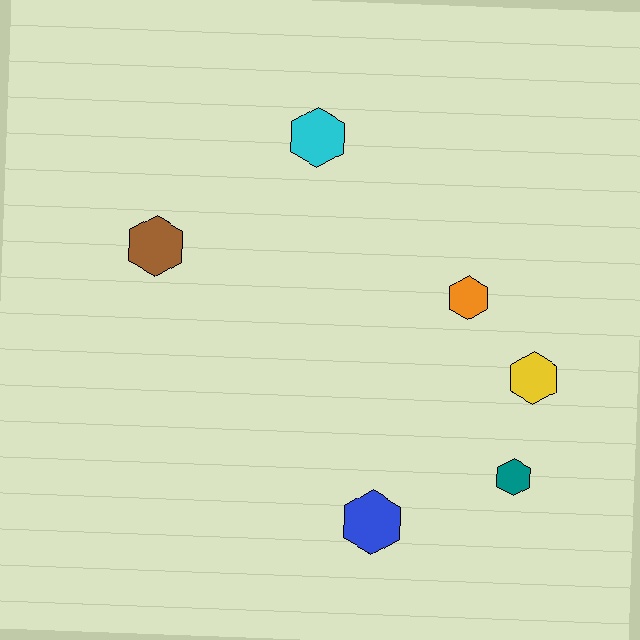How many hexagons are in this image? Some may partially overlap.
There are 6 hexagons.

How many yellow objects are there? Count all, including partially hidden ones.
There is 1 yellow object.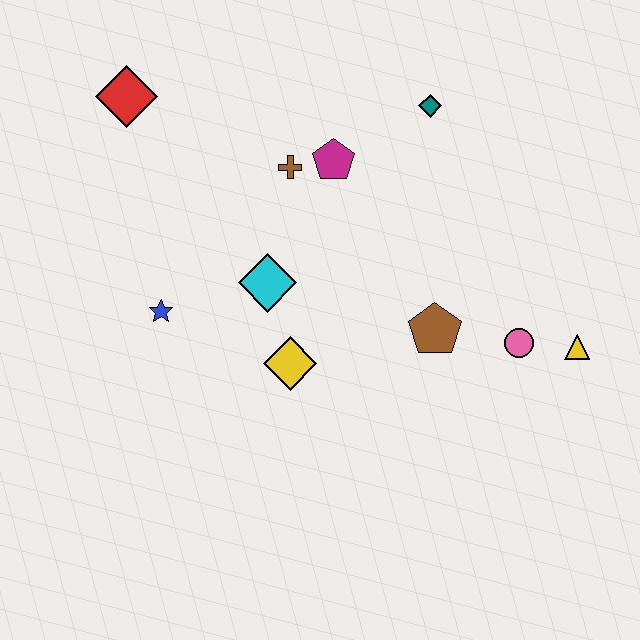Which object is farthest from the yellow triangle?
The red diamond is farthest from the yellow triangle.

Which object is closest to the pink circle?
The yellow triangle is closest to the pink circle.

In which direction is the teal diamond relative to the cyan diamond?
The teal diamond is above the cyan diamond.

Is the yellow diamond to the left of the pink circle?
Yes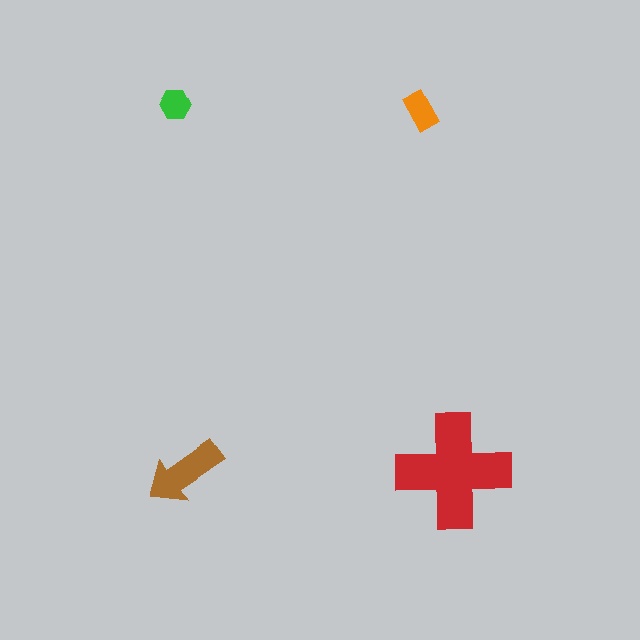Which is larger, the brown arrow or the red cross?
The red cross.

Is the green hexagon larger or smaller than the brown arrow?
Smaller.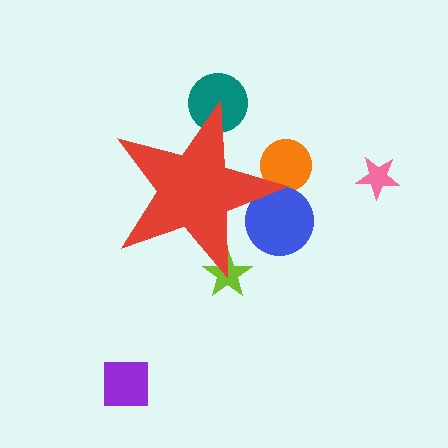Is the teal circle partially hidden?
Yes, the teal circle is partially hidden behind the red star.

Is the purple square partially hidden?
No, the purple square is fully visible.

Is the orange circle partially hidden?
Yes, the orange circle is partially hidden behind the red star.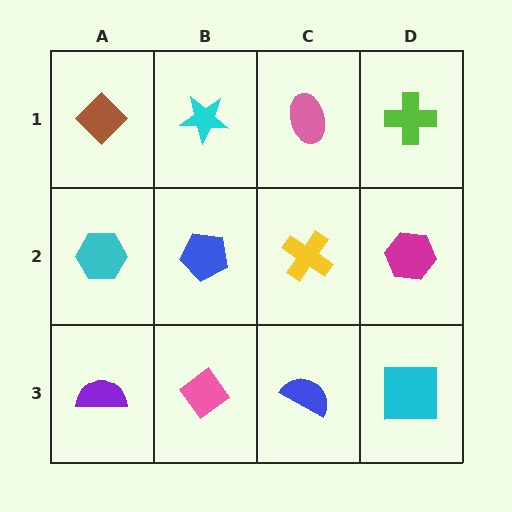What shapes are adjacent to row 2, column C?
A pink ellipse (row 1, column C), a blue semicircle (row 3, column C), a blue pentagon (row 2, column B), a magenta hexagon (row 2, column D).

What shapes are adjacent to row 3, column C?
A yellow cross (row 2, column C), a pink diamond (row 3, column B), a cyan square (row 3, column D).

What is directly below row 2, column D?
A cyan square.